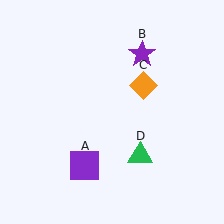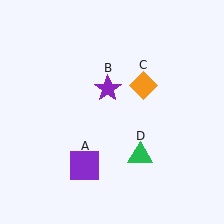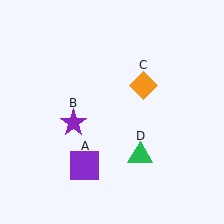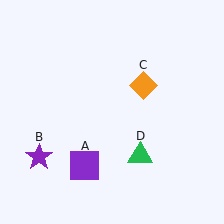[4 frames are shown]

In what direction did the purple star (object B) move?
The purple star (object B) moved down and to the left.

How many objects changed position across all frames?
1 object changed position: purple star (object B).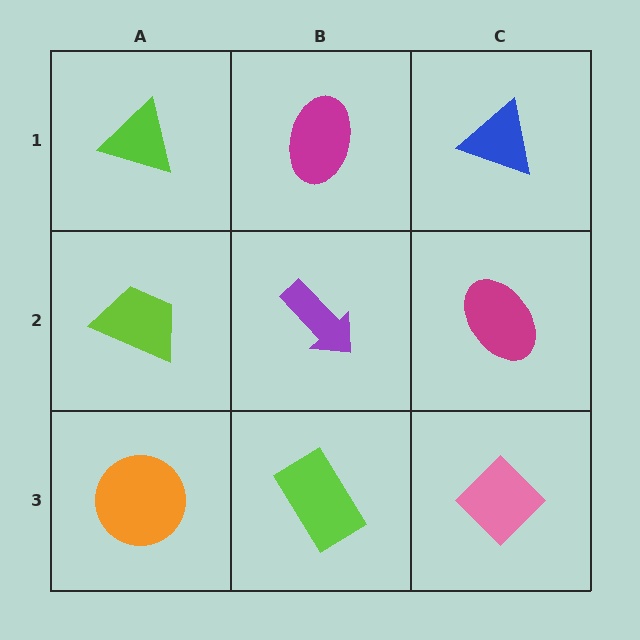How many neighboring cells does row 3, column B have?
3.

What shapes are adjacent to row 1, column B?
A purple arrow (row 2, column B), a lime triangle (row 1, column A), a blue triangle (row 1, column C).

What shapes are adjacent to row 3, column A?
A lime trapezoid (row 2, column A), a lime rectangle (row 3, column B).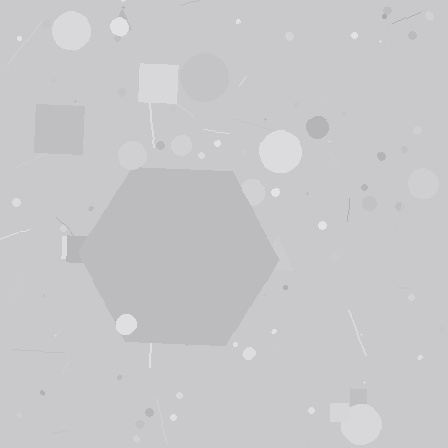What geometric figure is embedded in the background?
A hexagon is embedded in the background.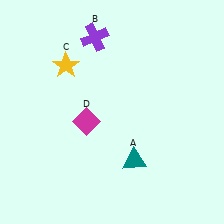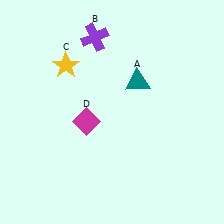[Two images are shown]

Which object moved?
The teal triangle (A) moved up.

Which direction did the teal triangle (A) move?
The teal triangle (A) moved up.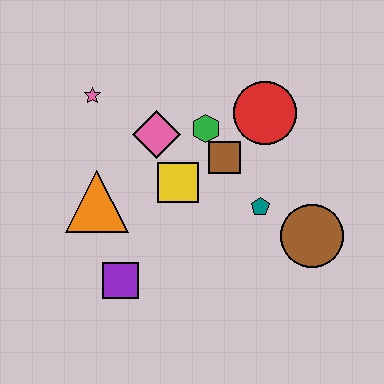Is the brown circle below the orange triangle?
Yes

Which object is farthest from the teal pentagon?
The pink star is farthest from the teal pentagon.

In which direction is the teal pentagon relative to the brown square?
The teal pentagon is below the brown square.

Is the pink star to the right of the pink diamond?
No